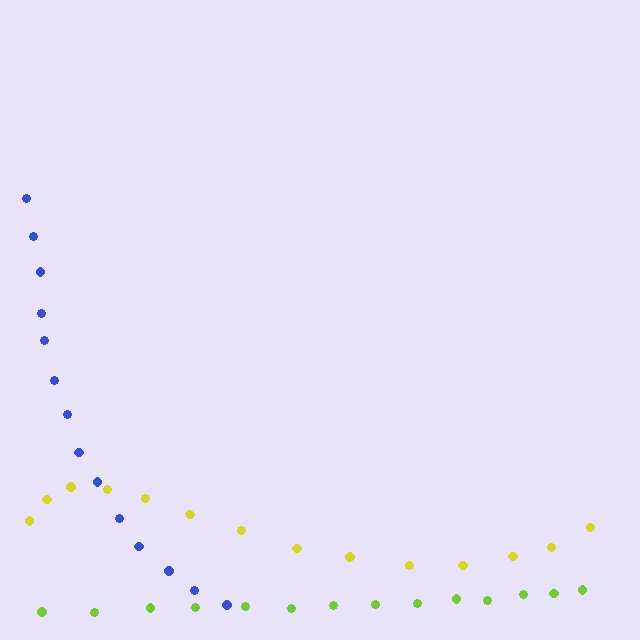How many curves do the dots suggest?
There are 3 distinct paths.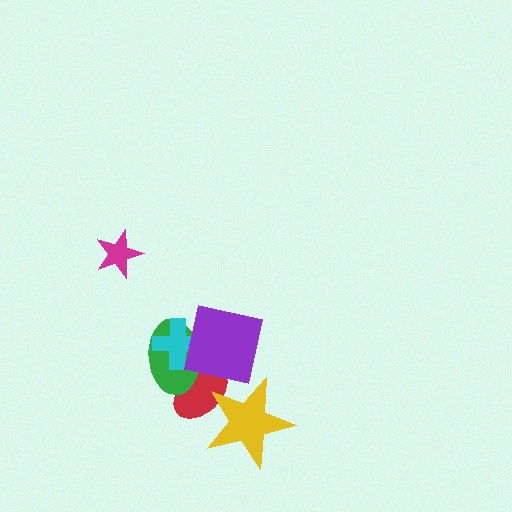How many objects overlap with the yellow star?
2 objects overlap with the yellow star.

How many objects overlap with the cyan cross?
2 objects overlap with the cyan cross.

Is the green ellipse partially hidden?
Yes, it is partially covered by another shape.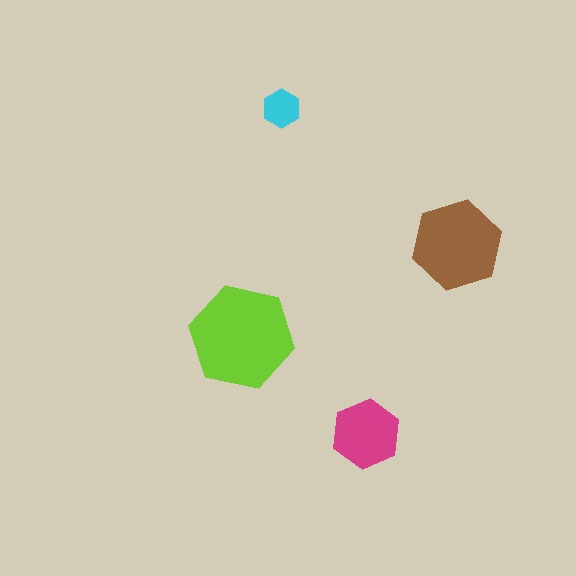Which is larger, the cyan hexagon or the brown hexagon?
The brown one.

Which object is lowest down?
The magenta hexagon is bottommost.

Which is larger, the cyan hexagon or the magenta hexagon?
The magenta one.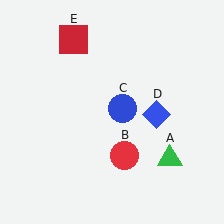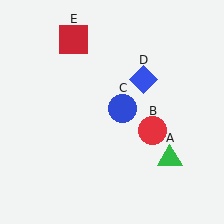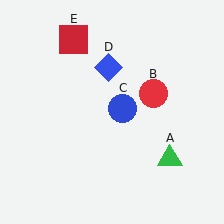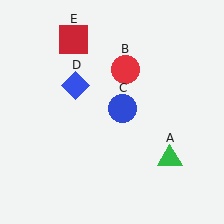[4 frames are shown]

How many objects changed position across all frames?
2 objects changed position: red circle (object B), blue diamond (object D).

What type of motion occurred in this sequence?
The red circle (object B), blue diamond (object D) rotated counterclockwise around the center of the scene.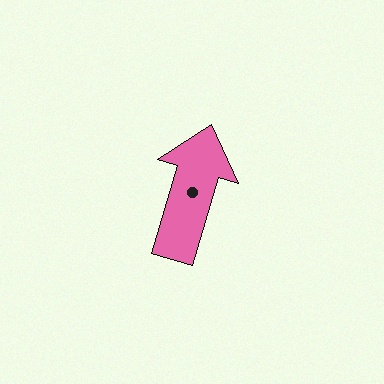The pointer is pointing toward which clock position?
Roughly 1 o'clock.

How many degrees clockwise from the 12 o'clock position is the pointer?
Approximately 16 degrees.